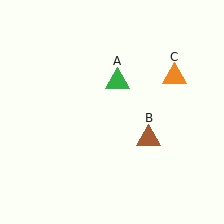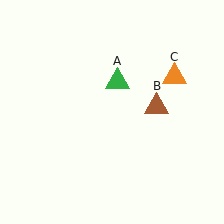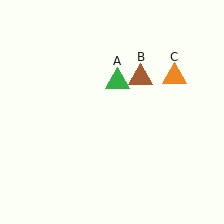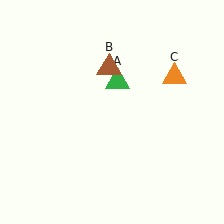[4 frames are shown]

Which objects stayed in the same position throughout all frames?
Green triangle (object A) and orange triangle (object C) remained stationary.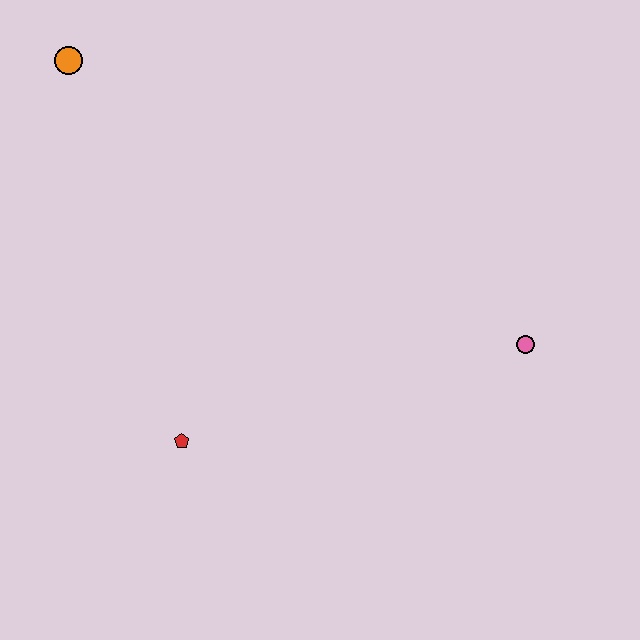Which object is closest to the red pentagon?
The pink circle is closest to the red pentagon.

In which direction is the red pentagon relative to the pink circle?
The red pentagon is to the left of the pink circle.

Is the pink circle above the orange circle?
No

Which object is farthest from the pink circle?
The orange circle is farthest from the pink circle.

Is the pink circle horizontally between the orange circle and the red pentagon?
No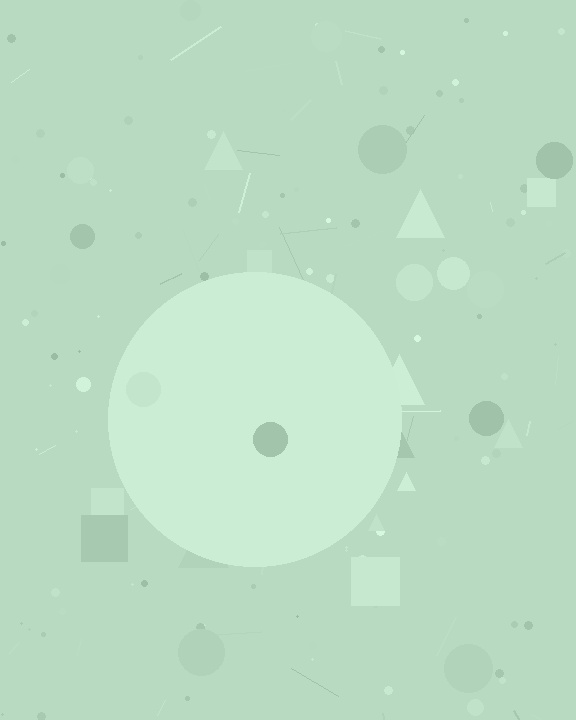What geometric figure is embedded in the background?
A circle is embedded in the background.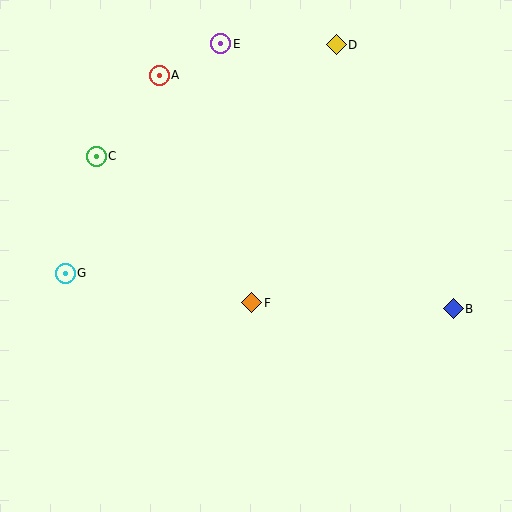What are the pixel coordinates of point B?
Point B is at (453, 309).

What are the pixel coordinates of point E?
Point E is at (221, 44).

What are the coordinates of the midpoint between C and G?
The midpoint between C and G is at (81, 215).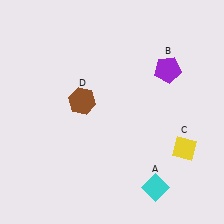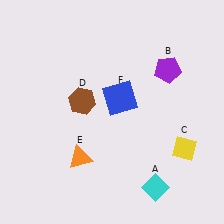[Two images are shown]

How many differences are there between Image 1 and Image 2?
There are 2 differences between the two images.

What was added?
An orange triangle (E), a blue square (F) were added in Image 2.